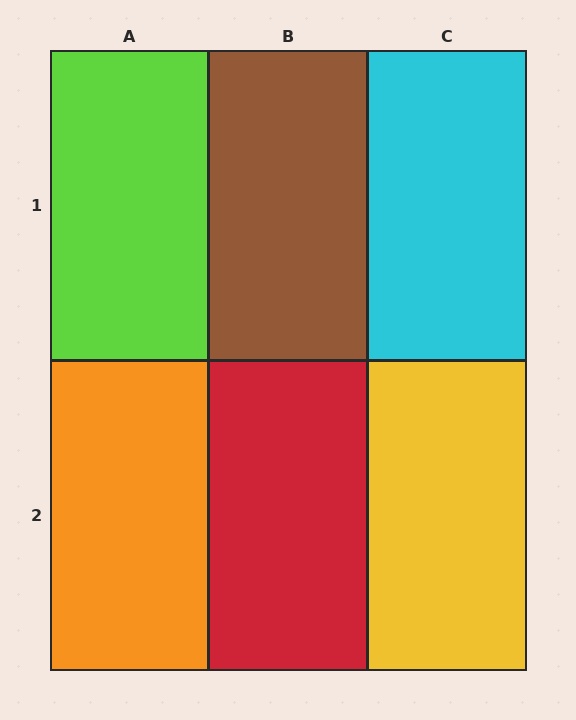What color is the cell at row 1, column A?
Lime.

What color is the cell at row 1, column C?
Cyan.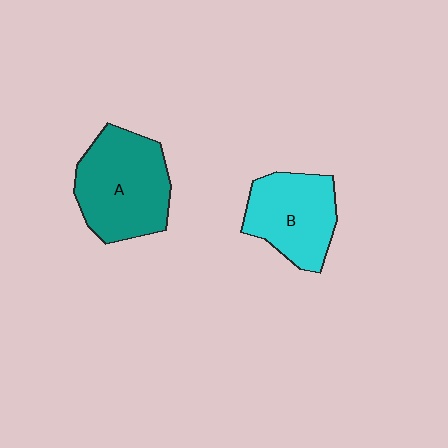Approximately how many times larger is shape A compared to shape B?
Approximately 1.2 times.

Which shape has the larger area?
Shape A (teal).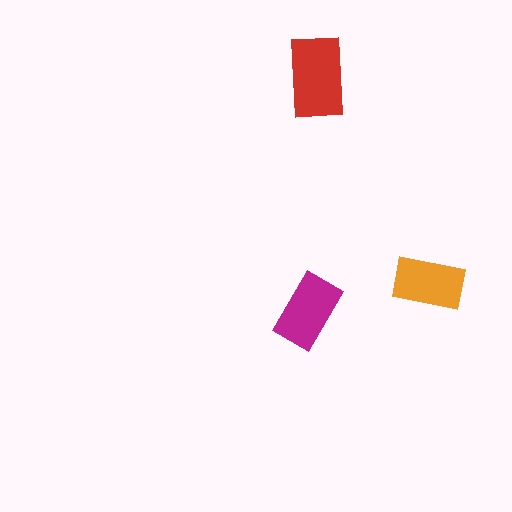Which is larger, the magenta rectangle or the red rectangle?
The red one.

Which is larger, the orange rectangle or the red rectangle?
The red one.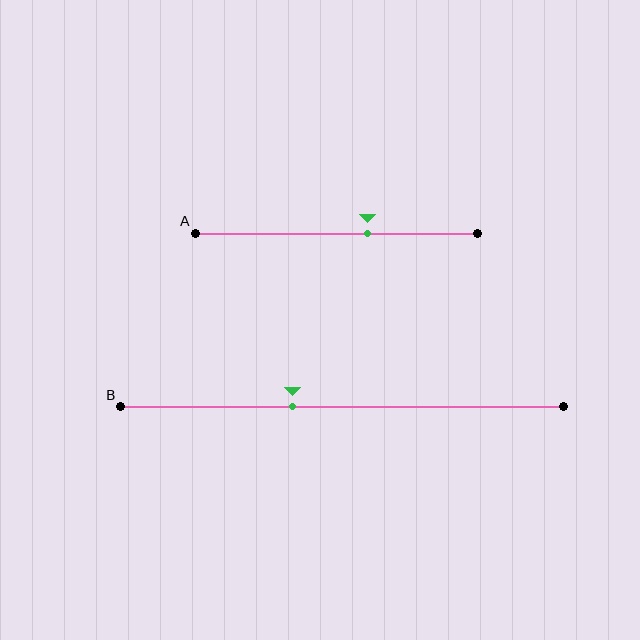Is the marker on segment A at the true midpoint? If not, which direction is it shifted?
No, the marker on segment A is shifted to the right by about 11% of the segment length.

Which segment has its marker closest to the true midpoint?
Segment A has its marker closest to the true midpoint.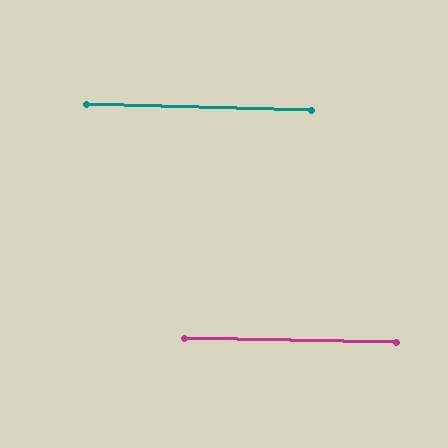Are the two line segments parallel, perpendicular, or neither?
Parallel — their directions differ by only 0.4°.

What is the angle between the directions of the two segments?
Approximately 0 degrees.